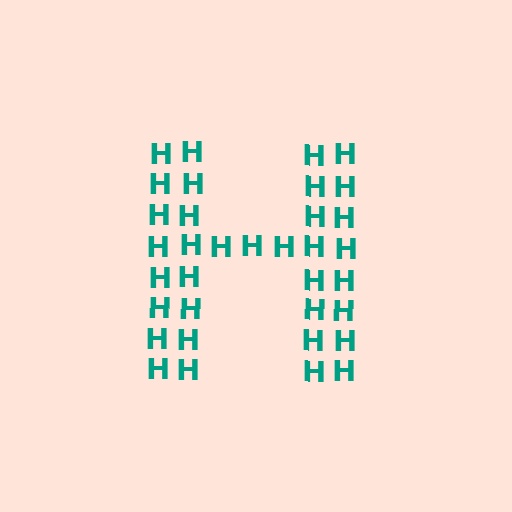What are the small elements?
The small elements are letter H's.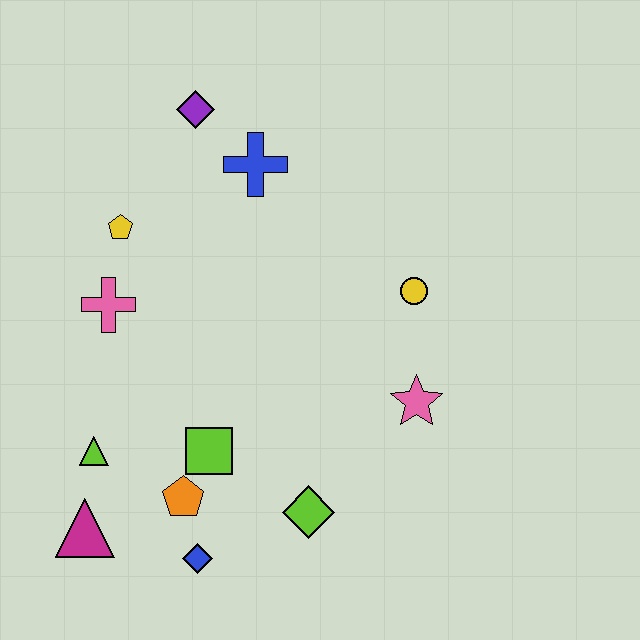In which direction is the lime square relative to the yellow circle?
The lime square is to the left of the yellow circle.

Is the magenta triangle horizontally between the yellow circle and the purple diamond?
No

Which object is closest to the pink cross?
The yellow pentagon is closest to the pink cross.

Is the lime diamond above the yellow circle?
No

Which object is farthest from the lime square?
The purple diamond is farthest from the lime square.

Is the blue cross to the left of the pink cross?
No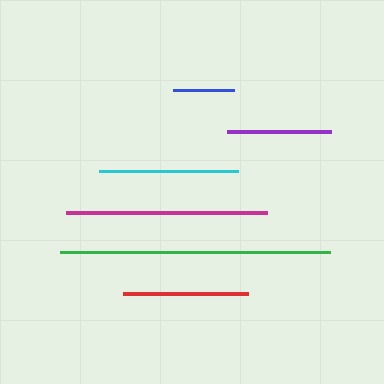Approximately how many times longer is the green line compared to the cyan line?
The green line is approximately 1.9 times the length of the cyan line.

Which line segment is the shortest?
The blue line is the shortest at approximately 61 pixels.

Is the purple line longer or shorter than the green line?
The green line is longer than the purple line.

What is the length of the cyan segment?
The cyan segment is approximately 139 pixels long.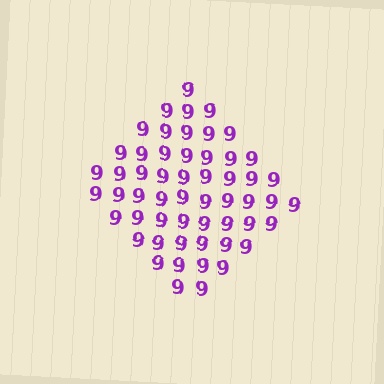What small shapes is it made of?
It is made of small digit 9's.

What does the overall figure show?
The overall figure shows a diamond.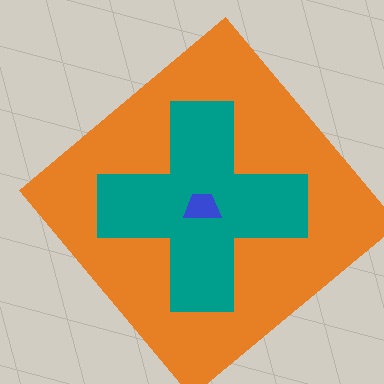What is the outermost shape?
The orange diamond.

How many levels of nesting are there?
3.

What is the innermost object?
The blue trapezoid.